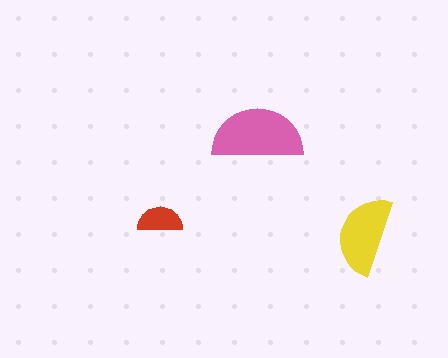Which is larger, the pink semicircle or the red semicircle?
The pink one.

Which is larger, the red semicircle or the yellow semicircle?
The yellow one.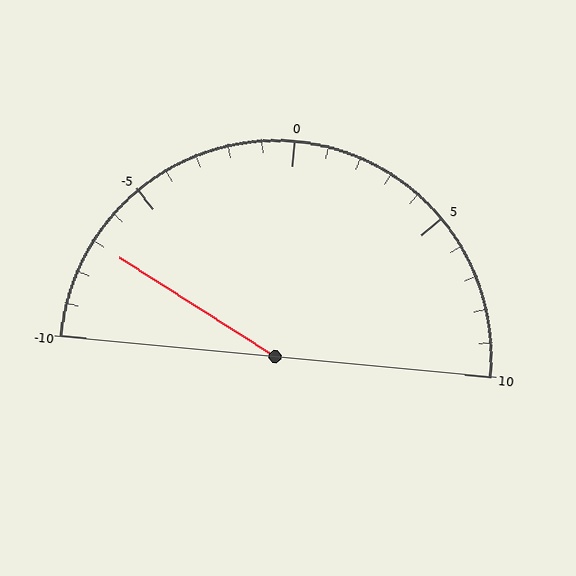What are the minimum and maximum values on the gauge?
The gauge ranges from -10 to 10.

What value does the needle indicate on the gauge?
The needle indicates approximately -7.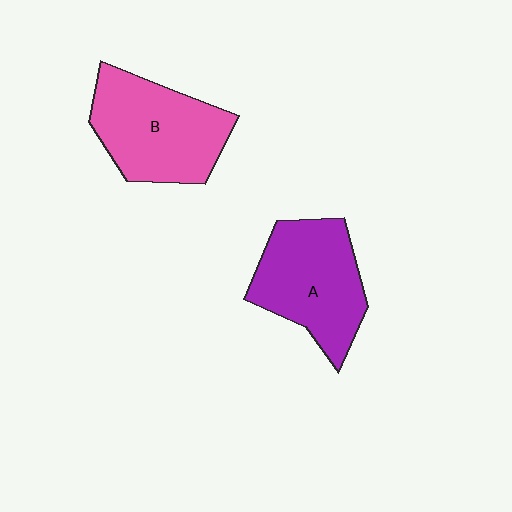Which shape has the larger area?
Shape B (pink).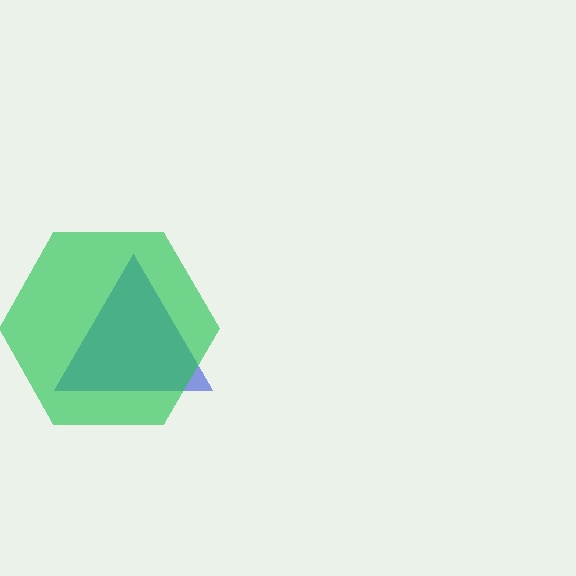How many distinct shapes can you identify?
There are 2 distinct shapes: a blue triangle, a green hexagon.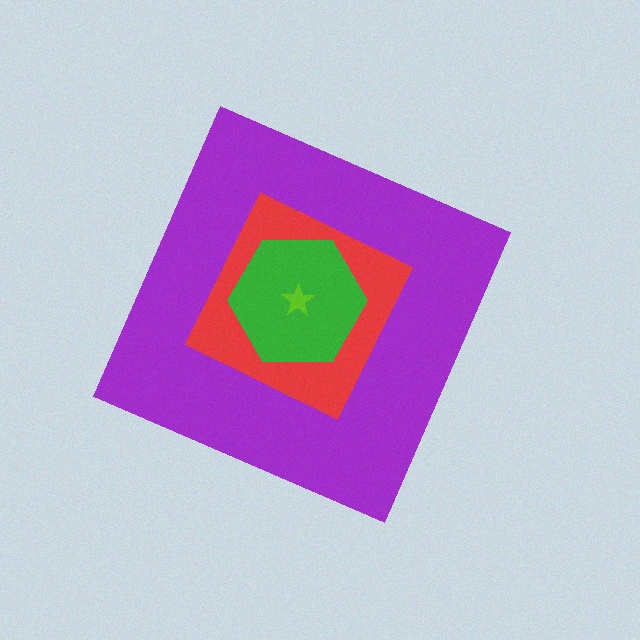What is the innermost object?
The lime star.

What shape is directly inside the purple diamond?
The red square.